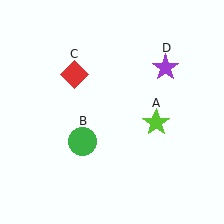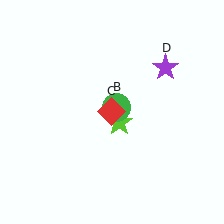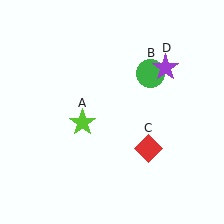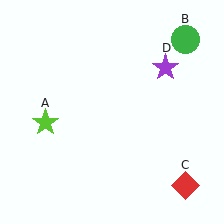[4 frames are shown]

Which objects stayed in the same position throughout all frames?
Purple star (object D) remained stationary.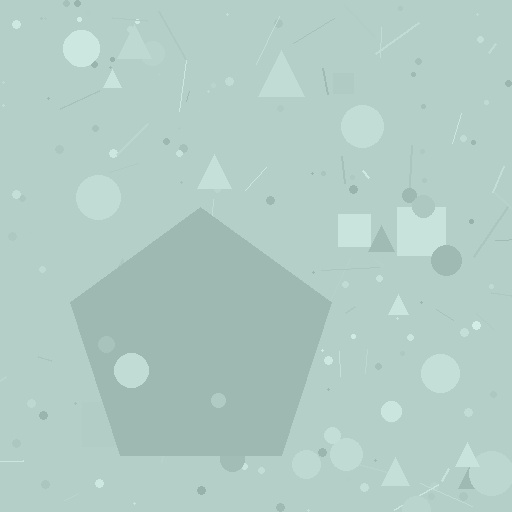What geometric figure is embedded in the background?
A pentagon is embedded in the background.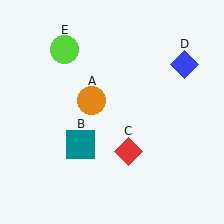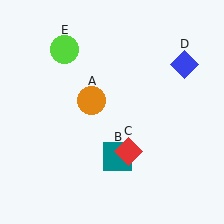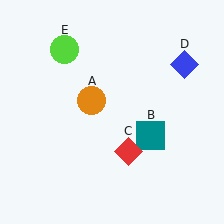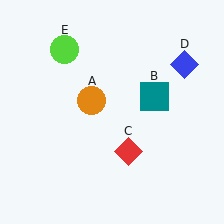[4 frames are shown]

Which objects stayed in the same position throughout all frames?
Orange circle (object A) and red diamond (object C) and blue diamond (object D) and lime circle (object E) remained stationary.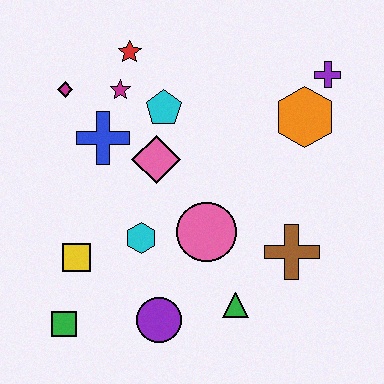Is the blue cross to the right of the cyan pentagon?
No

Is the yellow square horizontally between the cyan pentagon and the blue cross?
No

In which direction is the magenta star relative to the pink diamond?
The magenta star is above the pink diamond.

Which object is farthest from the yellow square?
The purple cross is farthest from the yellow square.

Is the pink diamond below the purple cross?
Yes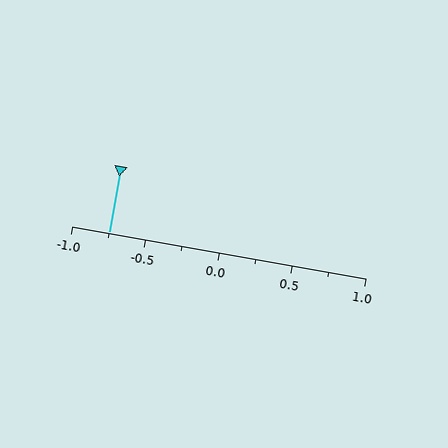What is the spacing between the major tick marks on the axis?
The major ticks are spaced 0.5 apart.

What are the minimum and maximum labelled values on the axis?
The axis runs from -1.0 to 1.0.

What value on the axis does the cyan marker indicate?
The marker indicates approximately -0.75.